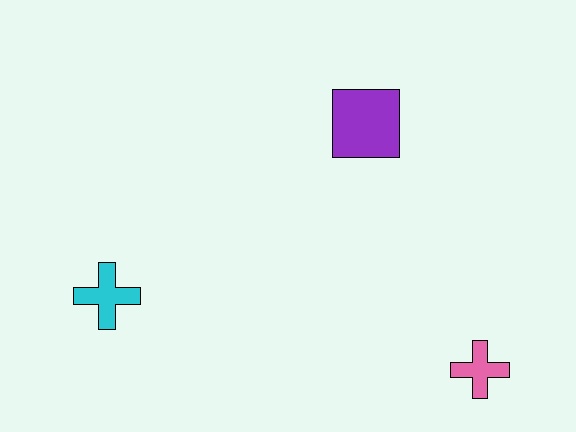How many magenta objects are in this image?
There are no magenta objects.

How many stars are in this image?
There are no stars.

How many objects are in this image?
There are 3 objects.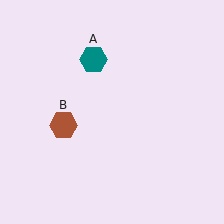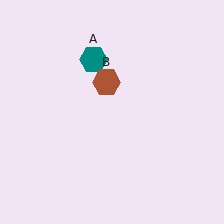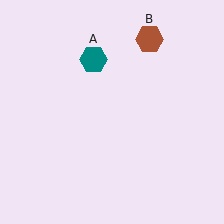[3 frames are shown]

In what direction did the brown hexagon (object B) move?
The brown hexagon (object B) moved up and to the right.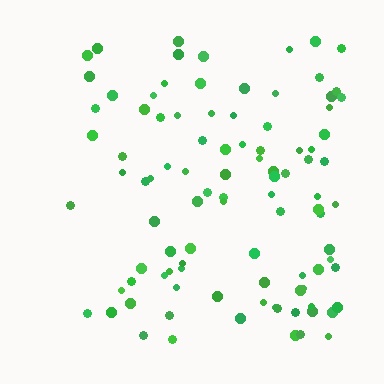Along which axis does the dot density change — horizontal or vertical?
Horizontal.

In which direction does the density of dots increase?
From left to right, with the right side densest.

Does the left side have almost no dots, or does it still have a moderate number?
Still a moderate number, just noticeably fewer than the right.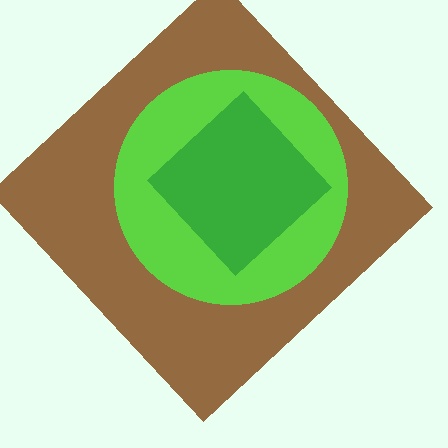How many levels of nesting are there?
3.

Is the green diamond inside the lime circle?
Yes.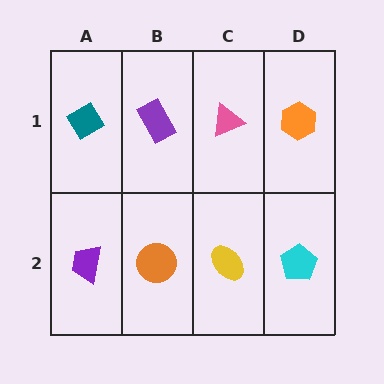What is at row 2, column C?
A yellow ellipse.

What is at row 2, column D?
A cyan pentagon.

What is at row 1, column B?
A purple rectangle.